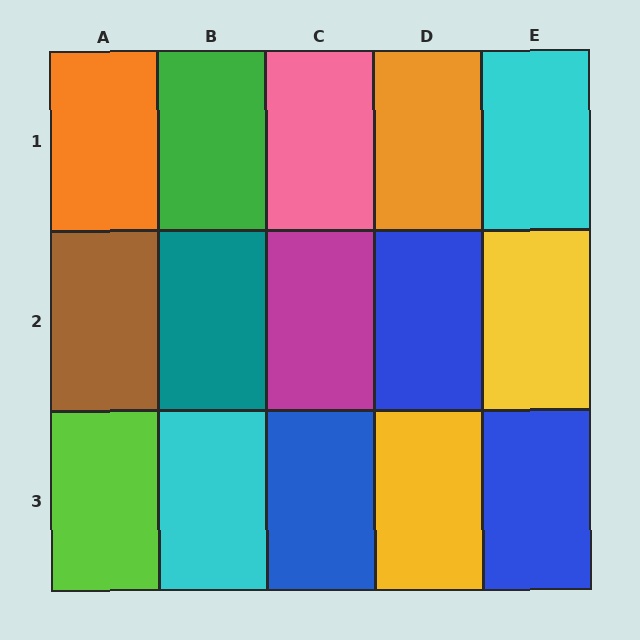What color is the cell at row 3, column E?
Blue.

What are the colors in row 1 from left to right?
Orange, green, pink, orange, cyan.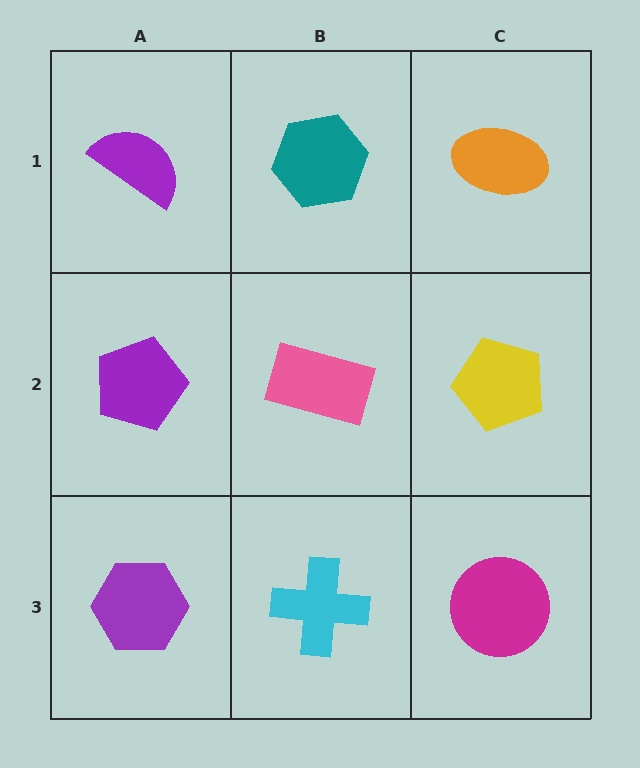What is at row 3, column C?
A magenta circle.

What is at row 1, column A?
A purple semicircle.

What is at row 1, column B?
A teal hexagon.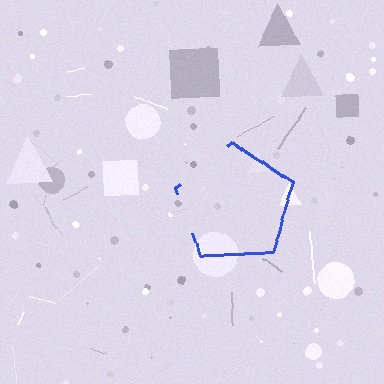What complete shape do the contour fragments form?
The contour fragments form a pentagon.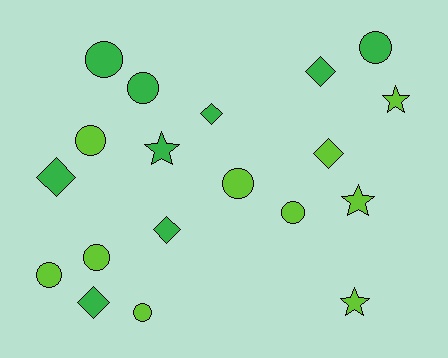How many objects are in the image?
There are 19 objects.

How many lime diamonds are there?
There is 1 lime diamond.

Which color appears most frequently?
Lime, with 10 objects.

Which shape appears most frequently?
Circle, with 9 objects.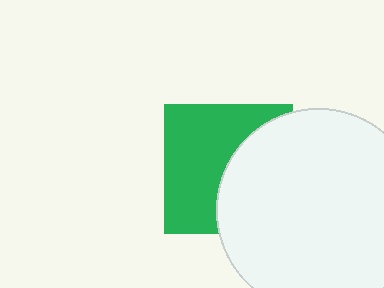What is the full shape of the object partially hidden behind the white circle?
The partially hidden object is a green square.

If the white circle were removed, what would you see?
You would see the complete green square.